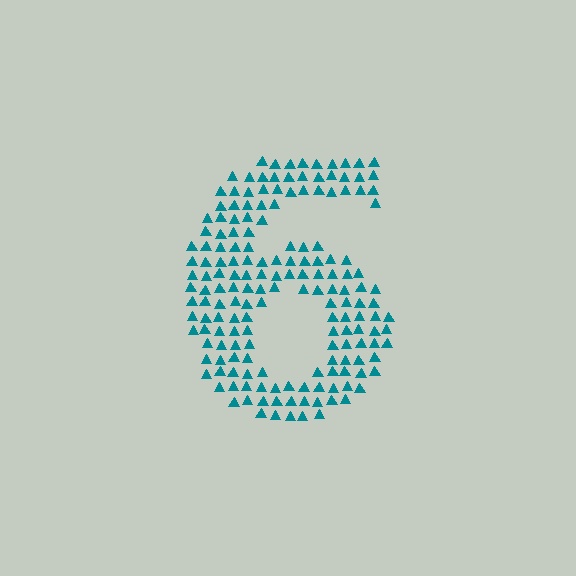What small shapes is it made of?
It is made of small triangles.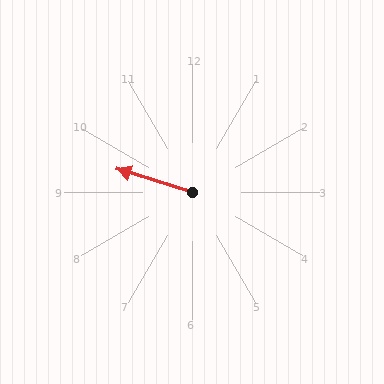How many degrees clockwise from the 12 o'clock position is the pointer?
Approximately 287 degrees.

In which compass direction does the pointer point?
West.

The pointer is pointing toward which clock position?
Roughly 10 o'clock.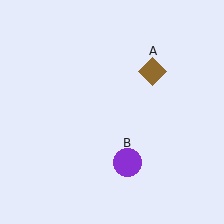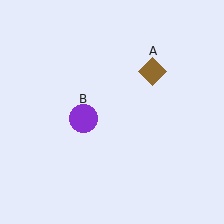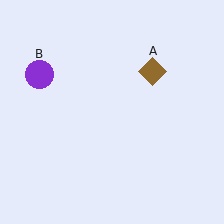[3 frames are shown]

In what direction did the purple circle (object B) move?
The purple circle (object B) moved up and to the left.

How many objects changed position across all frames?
1 object changed position: purple circle (object B).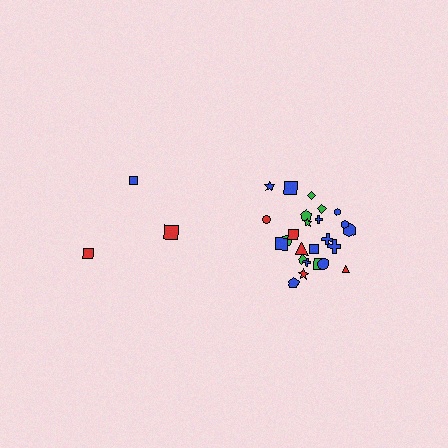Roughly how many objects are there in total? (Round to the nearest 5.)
Roughly 30 objects in total.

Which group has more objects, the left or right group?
The right group.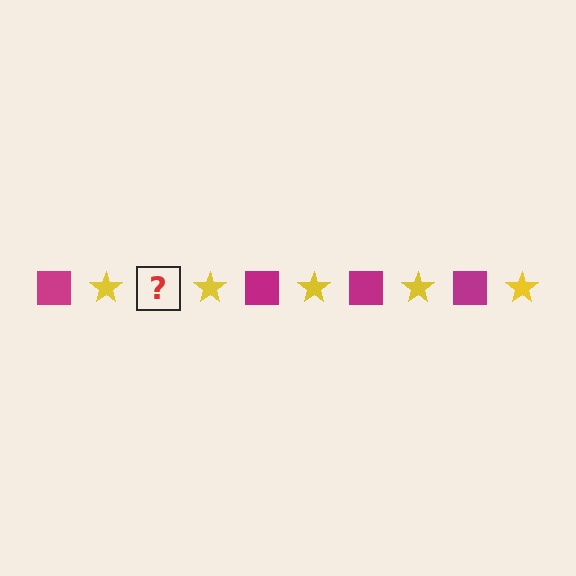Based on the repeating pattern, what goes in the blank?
The blank should be a magenta square.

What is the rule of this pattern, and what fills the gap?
The rule is that the pattern alternates between magenta square and yellow star. The gap should be filled with a magenta square.